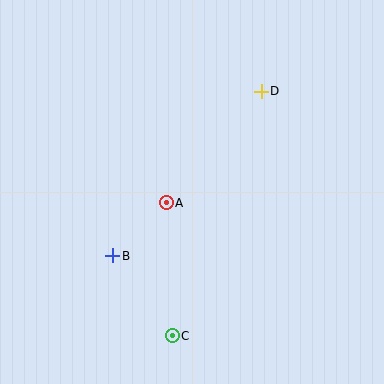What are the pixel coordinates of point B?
Point B is at (113, 256).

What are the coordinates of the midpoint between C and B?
The midpoint between C and B is at (143, 296).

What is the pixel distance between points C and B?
The distance between C and B is 99 pixels.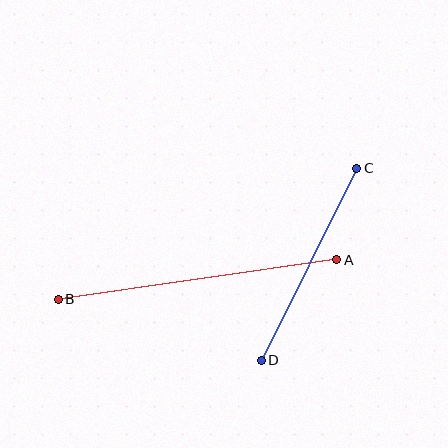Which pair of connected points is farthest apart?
Points A and B are farthest apart.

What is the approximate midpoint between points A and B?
The midpoint is at approximately (197, 279) pixels.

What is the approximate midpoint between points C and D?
The midpoint is at approximately (309, 264) pixels.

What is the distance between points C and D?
The distance is approximately 214 pixels.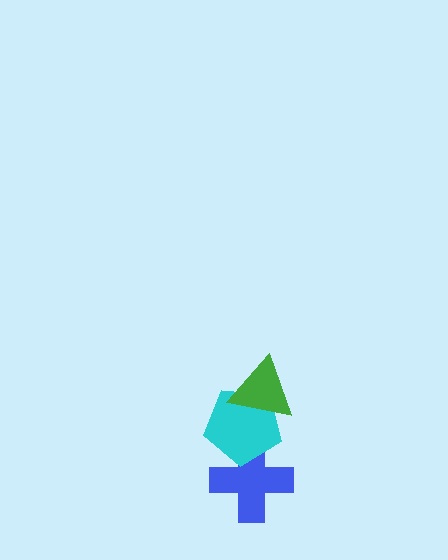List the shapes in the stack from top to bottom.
From top to bottom: the green triangle, the cyan pentagon, the blue cross.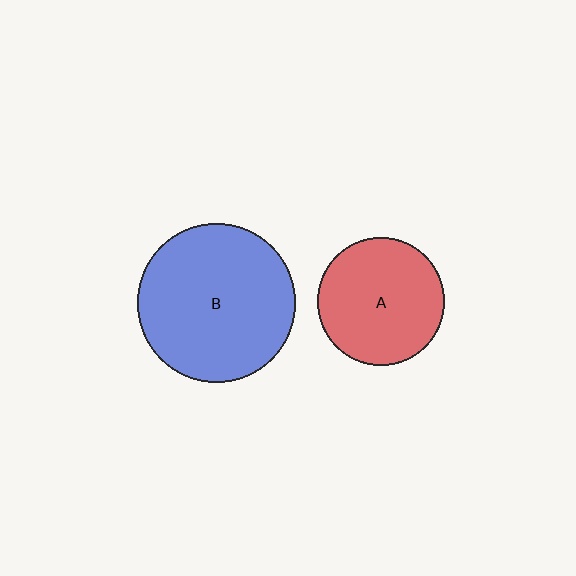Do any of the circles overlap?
No, none of the circles overlap.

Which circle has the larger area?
Circle B (blue).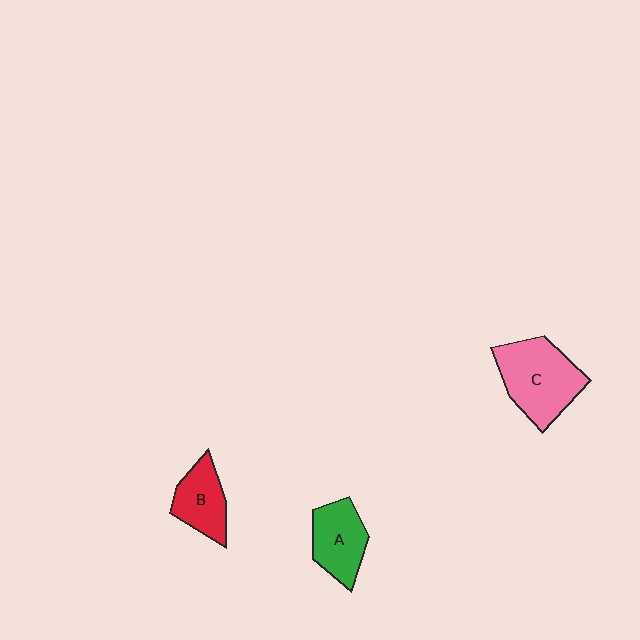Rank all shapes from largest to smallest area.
From largest to smallest: C (pink), A (green), B (red).